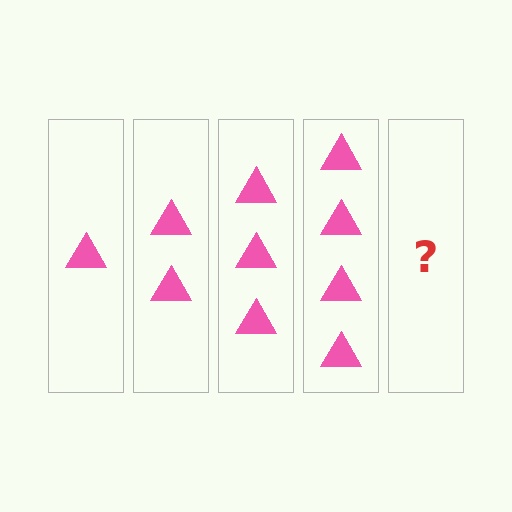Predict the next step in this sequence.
The next step is 5 triangles.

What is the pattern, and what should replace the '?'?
The pattern is that each step adds one more triangle. The '?' should be 5 triangles.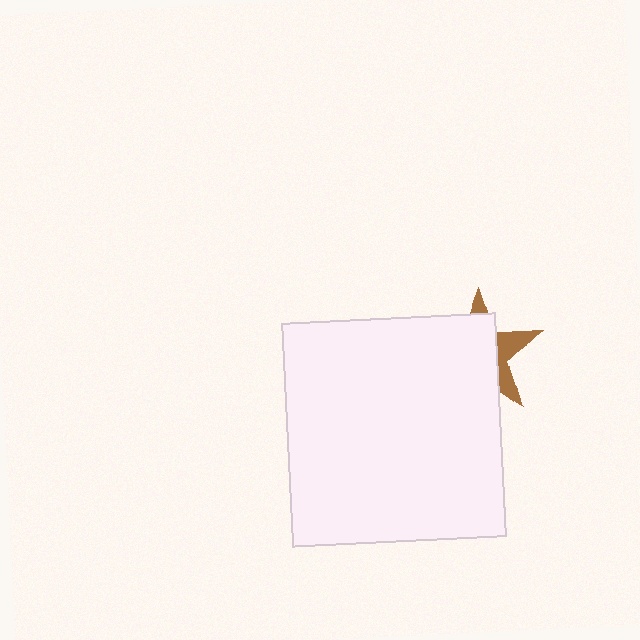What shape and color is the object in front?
The object in front is a white rectangle.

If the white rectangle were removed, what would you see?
You would see the complete brown star.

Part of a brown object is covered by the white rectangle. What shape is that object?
It is a star.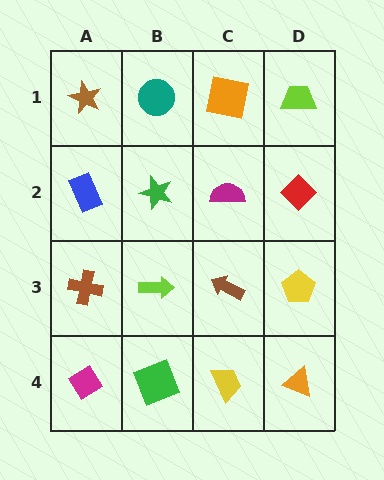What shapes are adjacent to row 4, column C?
A brown arrow (row 3, column C), a green square (row 4, column B), an orange triangle (row 4, column D).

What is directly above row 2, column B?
A teal circle.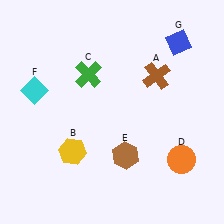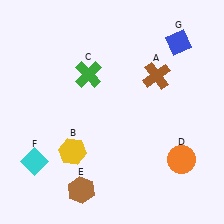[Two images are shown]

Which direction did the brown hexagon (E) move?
The brown hexagon (E) moved left.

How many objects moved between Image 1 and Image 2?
2 objects moved between the two images.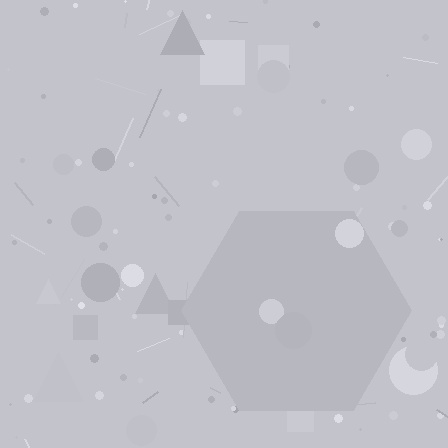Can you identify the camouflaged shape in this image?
The camouflaged shape is a hexagon.